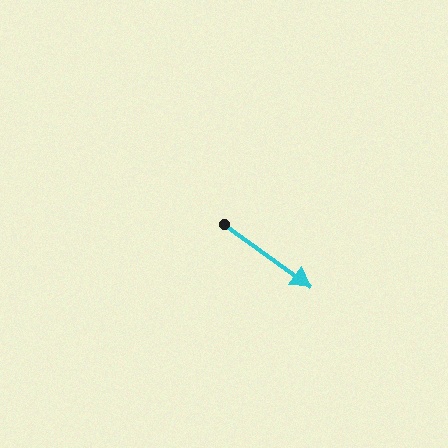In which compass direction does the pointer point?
Southeast.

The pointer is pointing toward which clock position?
Roughly 4 o'clock.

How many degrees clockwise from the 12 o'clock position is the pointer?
Approximately 126 degrees.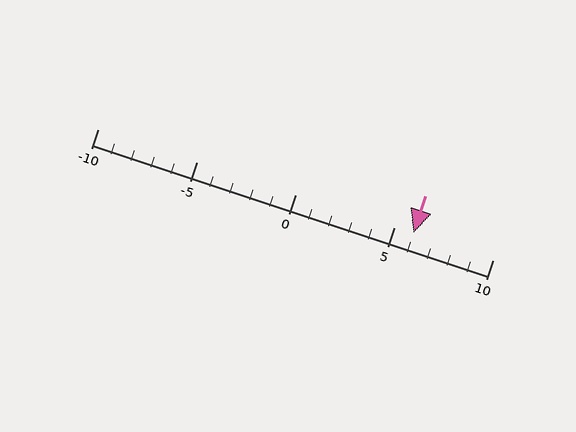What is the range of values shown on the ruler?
The ruler shows values from -10 to 10.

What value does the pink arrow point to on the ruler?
The pink arrow points to approximately 6.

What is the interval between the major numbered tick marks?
The major tick marks are spaced 5 units apart.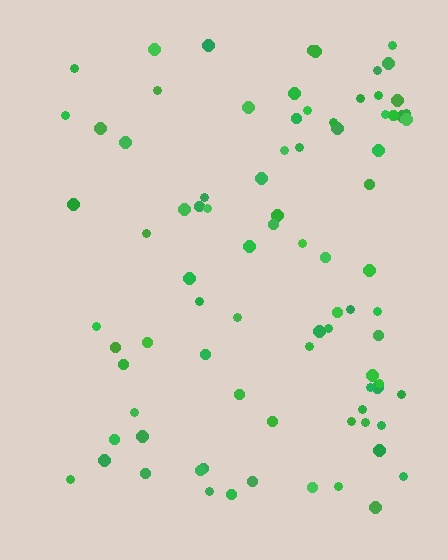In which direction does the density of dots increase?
From left to right, with the right side densest.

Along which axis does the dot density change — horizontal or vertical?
Horizontal.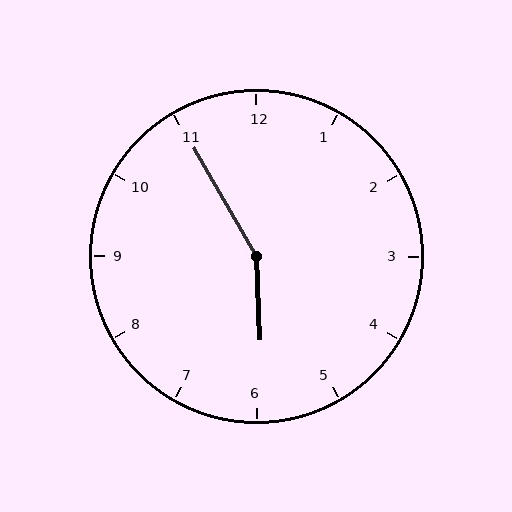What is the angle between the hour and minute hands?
Approximately 152 degrees.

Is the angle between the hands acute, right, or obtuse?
It is obtuse.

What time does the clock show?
5:55.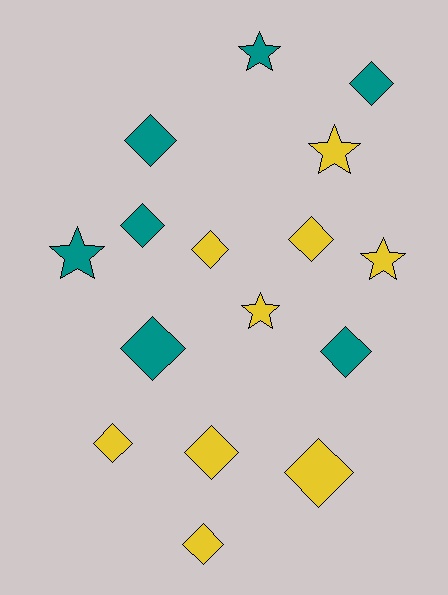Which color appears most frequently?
Yellow, with 9 objects.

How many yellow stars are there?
There are 3 yellow stars.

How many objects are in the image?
There are 16 objects.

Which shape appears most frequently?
Diamond, with 11 objects.